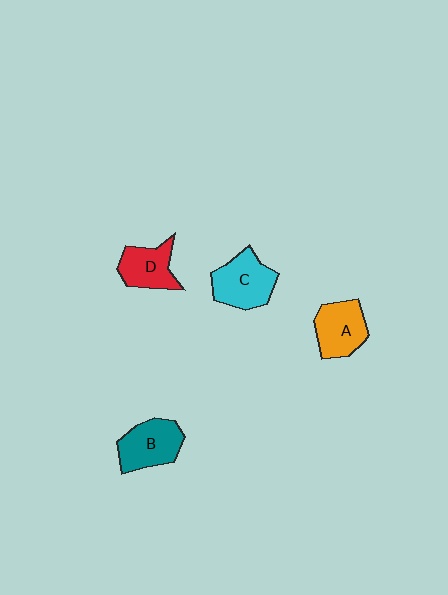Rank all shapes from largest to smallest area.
From largest to smallest: C (cyan), B (teal), A (orange), D (red).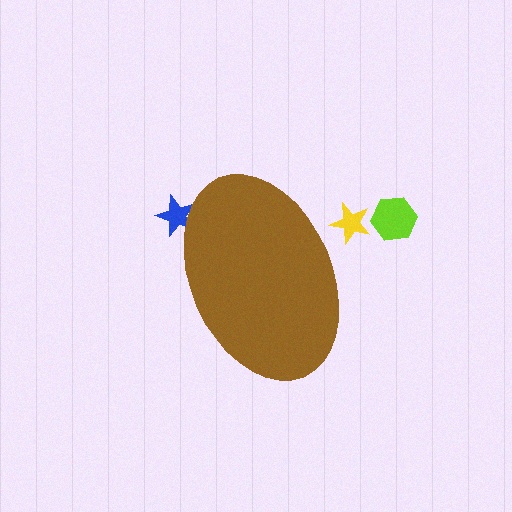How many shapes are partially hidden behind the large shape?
2 shapes are partially hidden.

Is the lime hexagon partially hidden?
No, the lime hexagon is fully visible.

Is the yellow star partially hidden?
Yes, the yellow star is partially hidden behind the brown ellipse.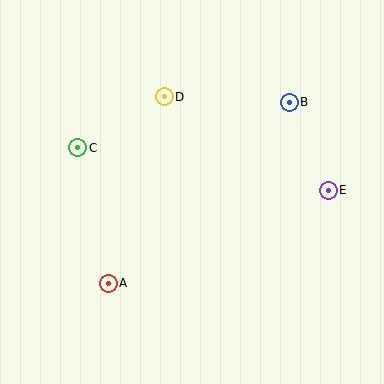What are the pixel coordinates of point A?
Point A is at (108, 283).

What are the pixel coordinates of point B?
Point B is at (289, 102).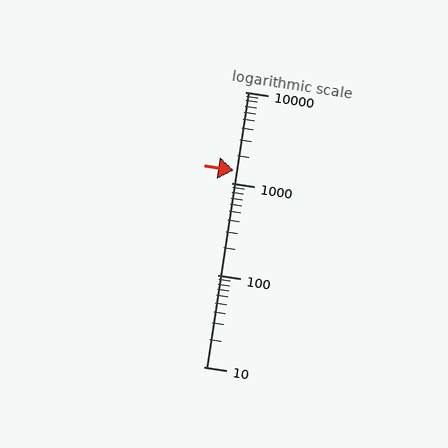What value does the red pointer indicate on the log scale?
The pointer indicates approximately 1400.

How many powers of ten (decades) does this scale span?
The scale spans 3 decades, from 10 to 10000.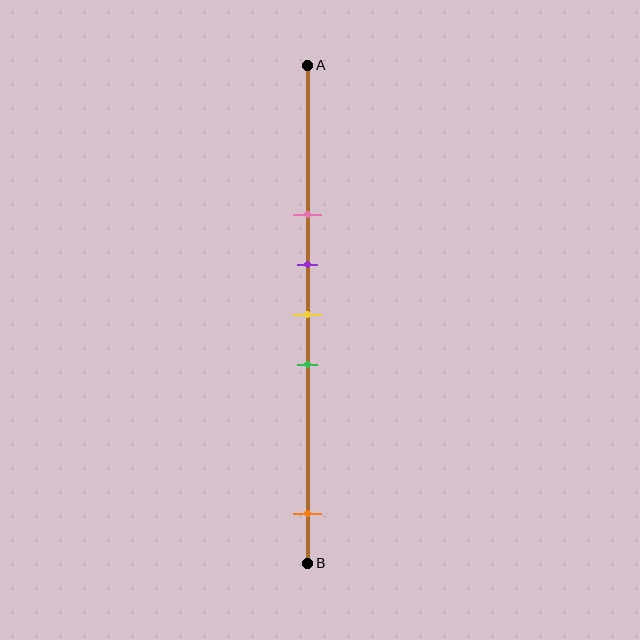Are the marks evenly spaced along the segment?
No, the marks are not evenly spaced.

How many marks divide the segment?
There are 5 marks dividing the segment.